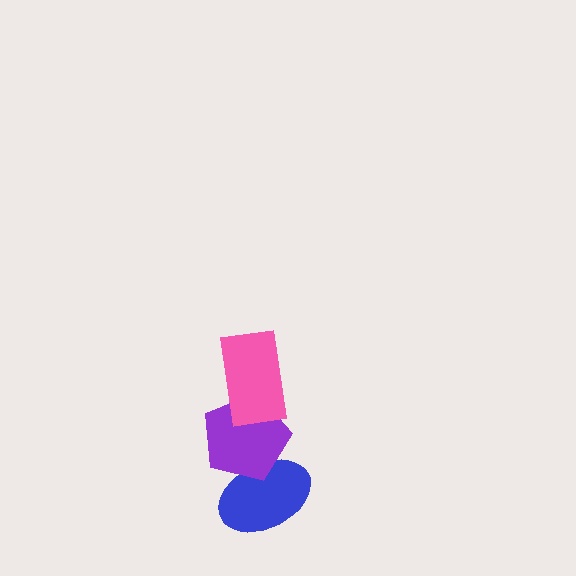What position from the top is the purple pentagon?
The purple pentagon is 2nd from the top.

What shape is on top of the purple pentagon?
The pink rectangle is on top of the purple pentagon.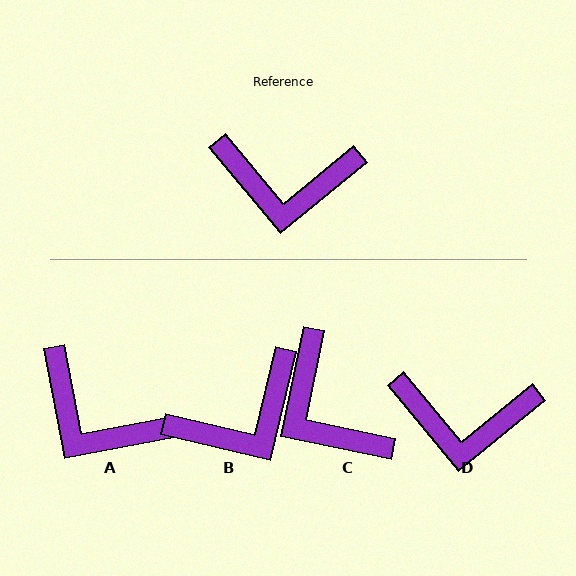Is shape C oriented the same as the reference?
No, it is off by about 51 degrees.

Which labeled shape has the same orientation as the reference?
D.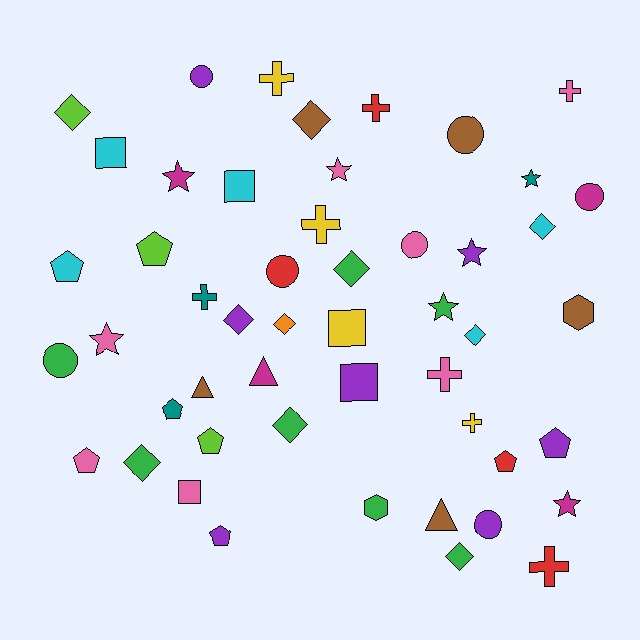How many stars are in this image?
There are 7 stars.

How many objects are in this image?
There are 50 objects.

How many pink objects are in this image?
There are 7 pink objects.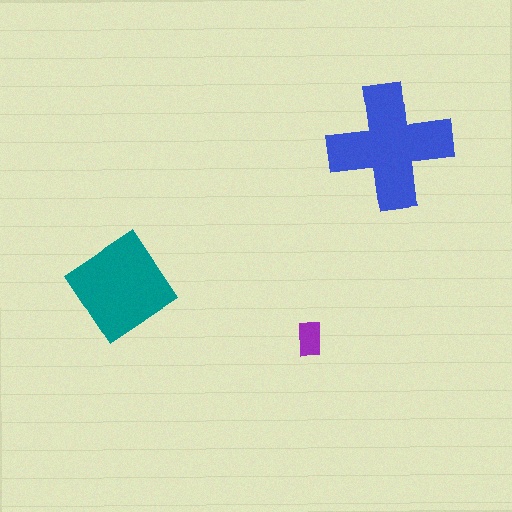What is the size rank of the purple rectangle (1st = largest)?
3rd.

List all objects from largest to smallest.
The blue cross, the teal diamond, the purple rectangle.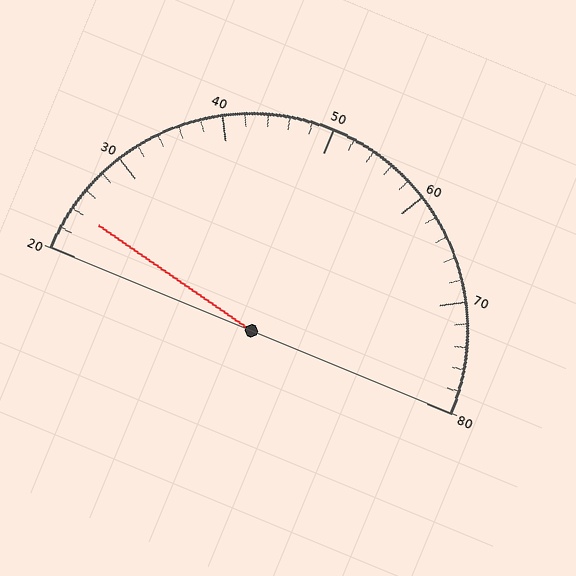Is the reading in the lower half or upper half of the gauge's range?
The reading is in the lower half of the range (20 to 80).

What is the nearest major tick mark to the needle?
The nearest major tick mark is 20.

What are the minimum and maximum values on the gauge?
The gauge ranges from 20 to 80.